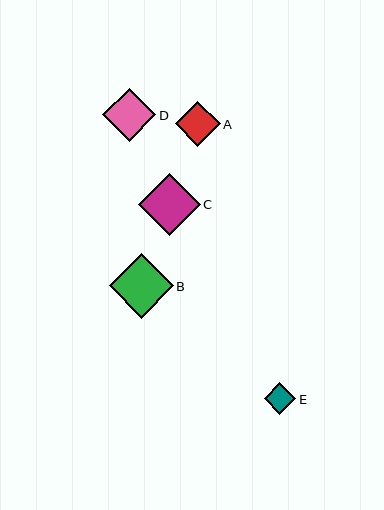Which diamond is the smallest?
Diamond E is the smallest with a size of approximately 31 pixels.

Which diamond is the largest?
Diamond B is the largest with a size of approximately 64 pixels.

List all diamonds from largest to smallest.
From largest to smallest: B, C, D, A, E.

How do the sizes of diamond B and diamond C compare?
Diamond B and diamond C are approximately the same size.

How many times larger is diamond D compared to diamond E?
Diamond D is approximately 1.7 times the size of diamond E.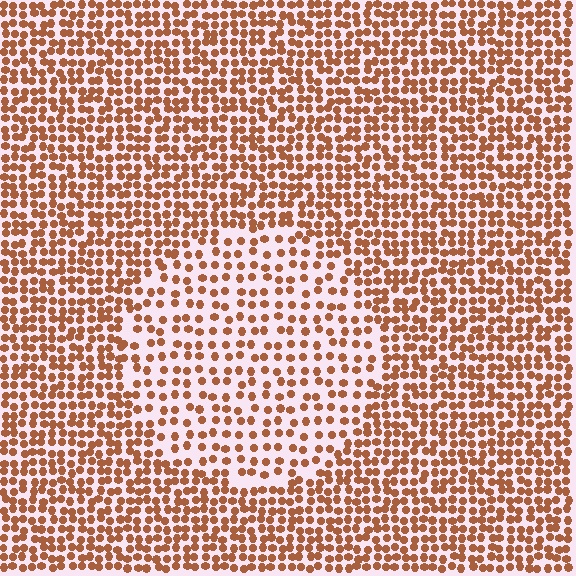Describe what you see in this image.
The image contains small brown elements arranged at two different densities. A circle-shaped region is visible where the elements are less densely packed than the surrounding area.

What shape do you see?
I see a circle.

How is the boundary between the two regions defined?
The boundary is defined by a change in element density (approximately 1.9x ratio). All elements are the same color, size, and shape.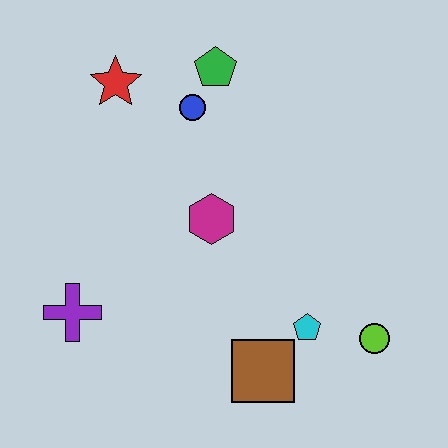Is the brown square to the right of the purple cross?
Yes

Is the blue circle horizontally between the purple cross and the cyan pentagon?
Yes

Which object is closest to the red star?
The blue circle is closest to the red star.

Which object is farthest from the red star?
The lime circle is farthest from the red star.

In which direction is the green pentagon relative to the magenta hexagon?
The green pentagon is above the magenta hexagon.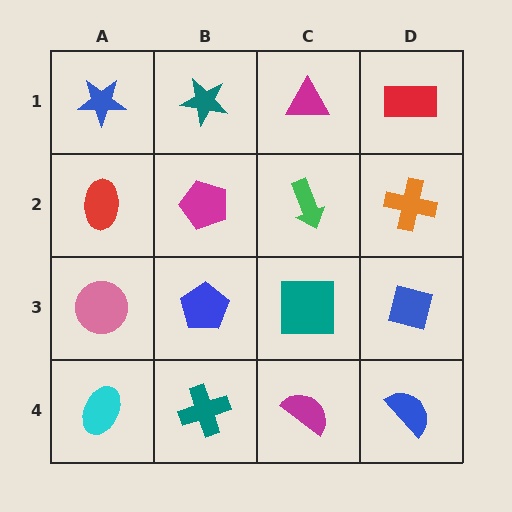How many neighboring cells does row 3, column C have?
4.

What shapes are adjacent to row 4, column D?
A blue diamond (row 3, column D), a magenta semicircle (row 4, column C).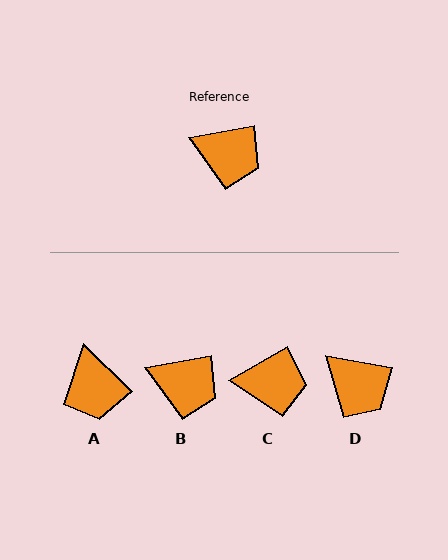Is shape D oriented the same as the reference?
No, it is off by about 20 degrees.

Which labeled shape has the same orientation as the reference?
B.